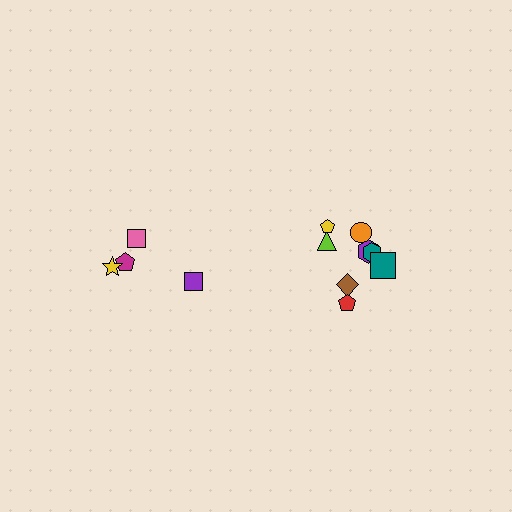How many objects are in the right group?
There are 8 objects.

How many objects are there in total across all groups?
There are 12 objects.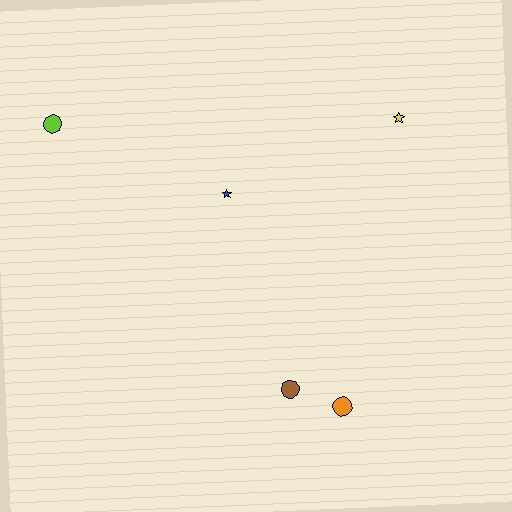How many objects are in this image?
There are 5 objects.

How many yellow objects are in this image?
There is 1 yellow object.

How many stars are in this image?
There are 2 stars.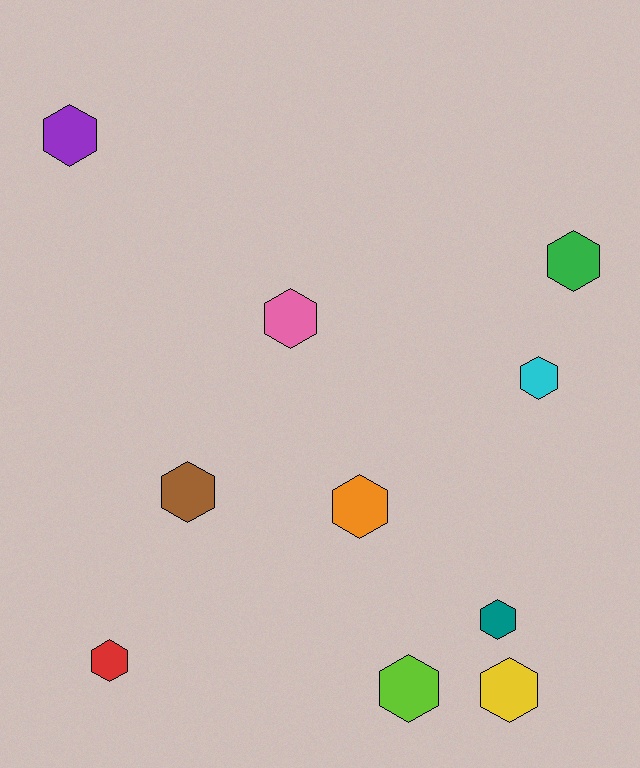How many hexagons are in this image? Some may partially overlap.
There are 10 hexagons.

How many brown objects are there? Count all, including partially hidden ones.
There is 1 brown object.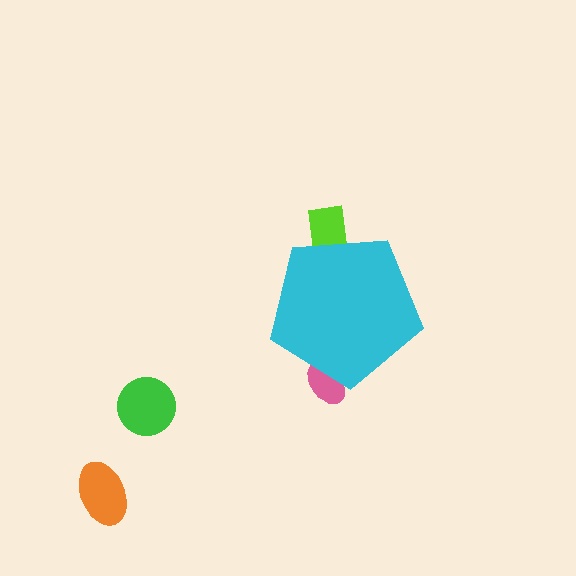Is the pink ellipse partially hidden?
Yes, the pink ellipse is partially hidden behind the cyan pentagon.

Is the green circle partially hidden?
No, the green circle is fully visible.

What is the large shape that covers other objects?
A cyan pentagon.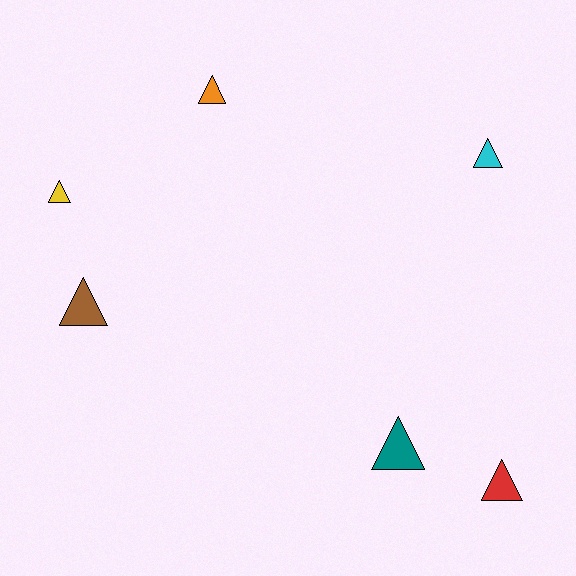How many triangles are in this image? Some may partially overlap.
There are 6 triangles.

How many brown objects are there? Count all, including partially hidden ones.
There is 1 brown object.